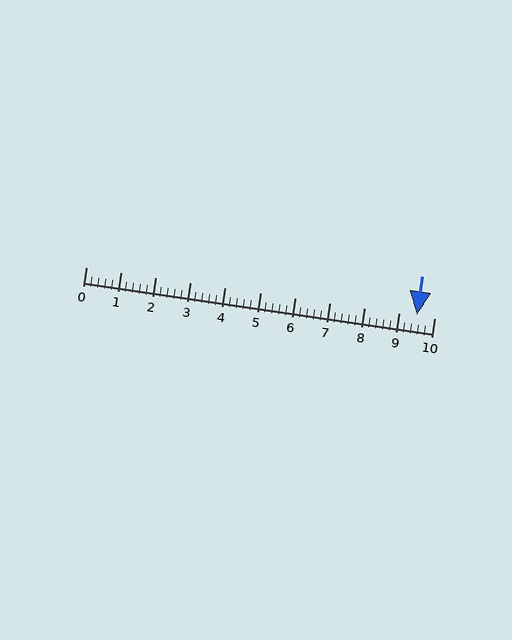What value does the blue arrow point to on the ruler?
The blue arrow points to approximately 9.5.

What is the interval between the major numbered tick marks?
The major tick marks are spaced 1 units apart.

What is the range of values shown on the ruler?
The ruler shows values from 0 to 10.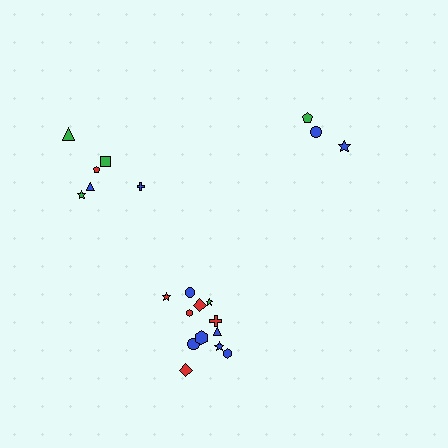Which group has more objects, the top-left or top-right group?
The top-left group.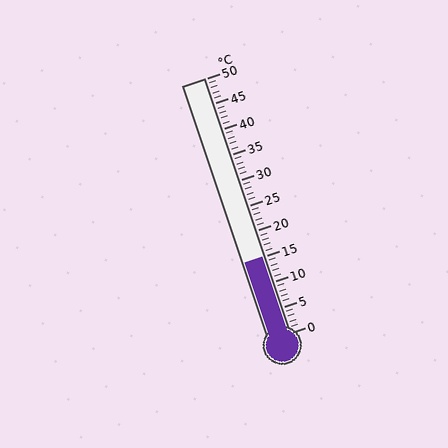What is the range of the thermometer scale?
The thermometer scale ranges from 0°C to 50°C.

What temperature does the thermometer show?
The thermometer shows approximately 15°C.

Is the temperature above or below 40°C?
The temperature is below 40°C.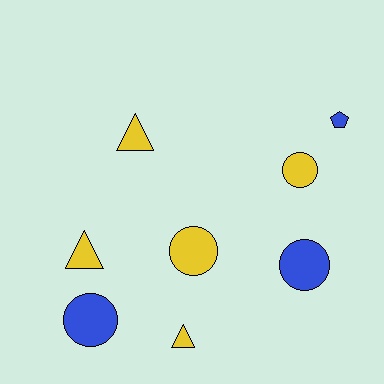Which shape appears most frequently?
Circle, with 4 objects.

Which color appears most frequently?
Yellow, with 5 objects.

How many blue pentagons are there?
There is 1 blue pentagon.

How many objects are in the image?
There are 8 objects.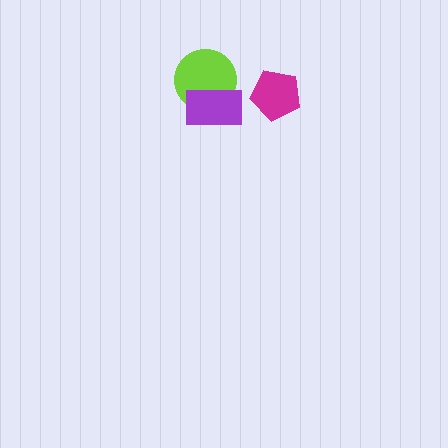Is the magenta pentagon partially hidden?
No, no other shape covers it.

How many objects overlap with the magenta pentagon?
0 objects overlap with the magenta pentagon.